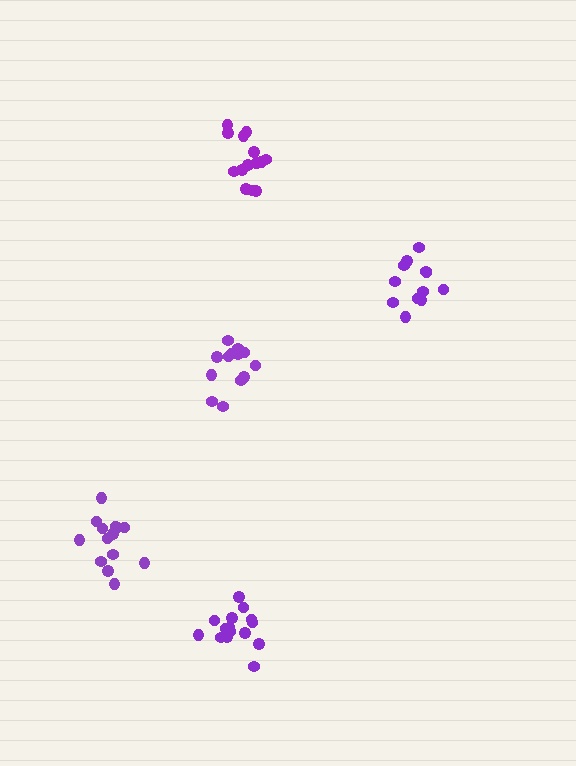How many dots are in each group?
Group 1: 12 dots, Group 2: 13 dots, Group 3: 14 dots, Group 4: 14 dots, Group 5: 15 dots (68 total).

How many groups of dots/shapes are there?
There are 5 groups.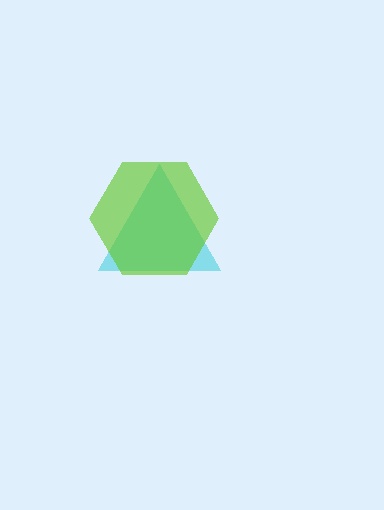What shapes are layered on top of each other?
The layered shapes are: a cyan triangle, a lime hexagon.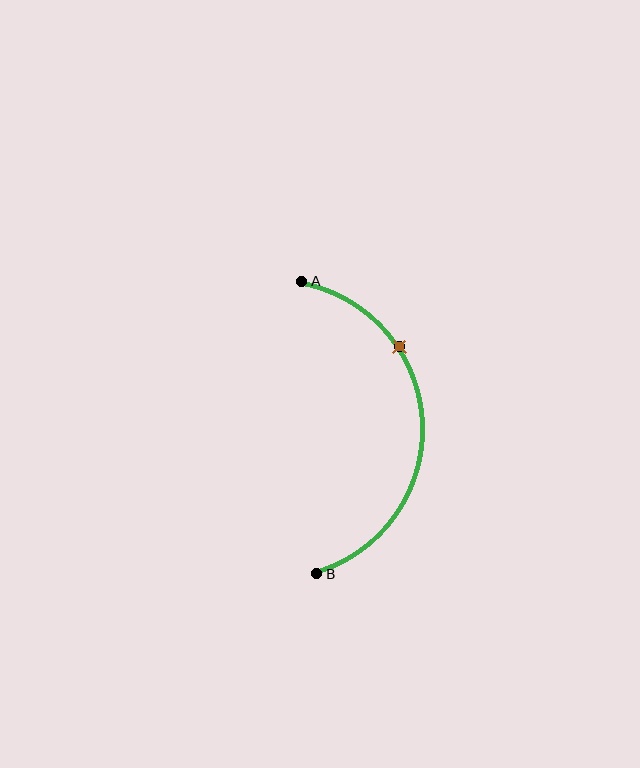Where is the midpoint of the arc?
The arc midpoint is the point on the curve farthest from the straight line joining A and B. It sits to the right of that line.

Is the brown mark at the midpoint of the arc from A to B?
No. The brown mark lies on the arc but is closer to endpoint A. The arc midpoint would be at the point on the curve equidistant along the arc from both A and B.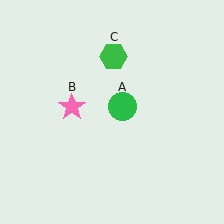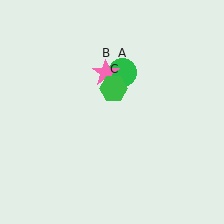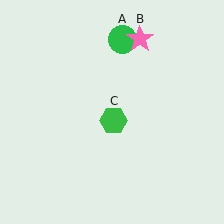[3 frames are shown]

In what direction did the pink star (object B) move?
The pink star (object B) moved up and to the right.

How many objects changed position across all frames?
3 objects changed position: green circle (object A), pink star (object B), green hexagon (object C).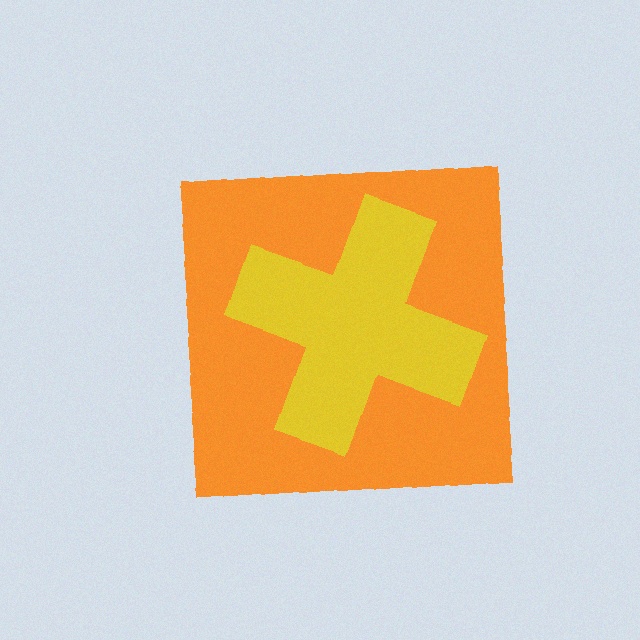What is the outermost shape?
The orange square.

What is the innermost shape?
The yellow cross.